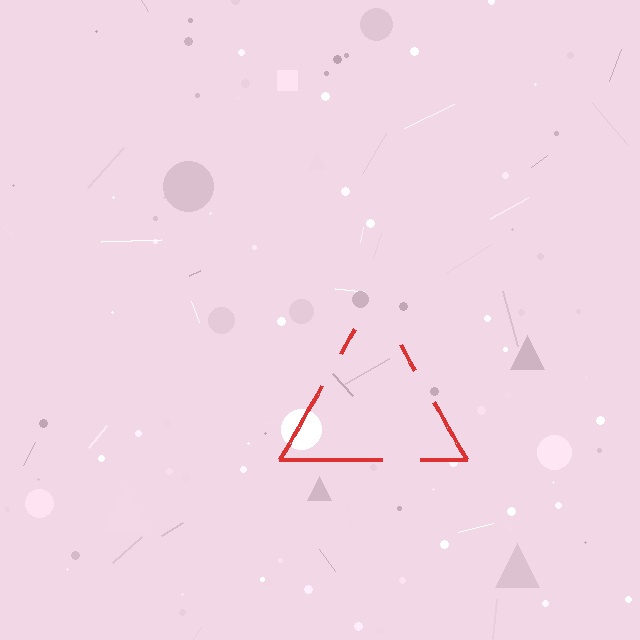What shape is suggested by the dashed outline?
The dashed outline suggests a triangle.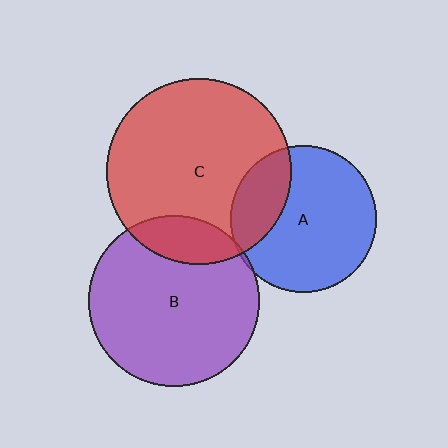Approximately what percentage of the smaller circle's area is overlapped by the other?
Approximately 25%.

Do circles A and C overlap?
Yes.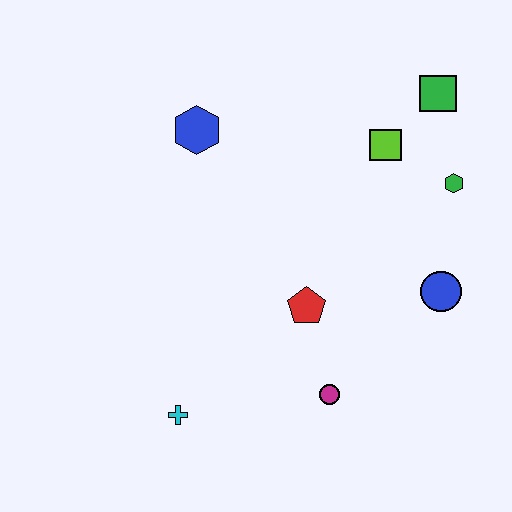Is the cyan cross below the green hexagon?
Yes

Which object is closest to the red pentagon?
The magenta circle is closest to the red pentagon.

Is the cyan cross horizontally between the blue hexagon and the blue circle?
No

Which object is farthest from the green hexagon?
The cyan cross is farthest from the green hexagon.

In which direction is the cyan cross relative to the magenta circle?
The cyan cross is to the left of the magenta circle.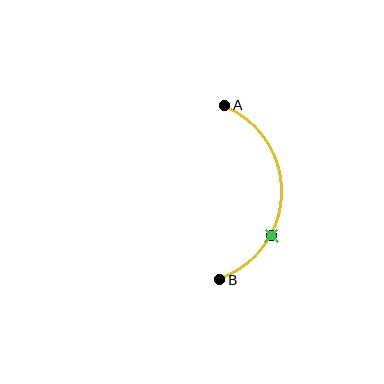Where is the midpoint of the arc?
The arc midpoint is the point on the curve farthest from the straight line joining A and B. It sits to the right of that line.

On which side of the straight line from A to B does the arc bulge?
The arc bulges to the right of the straight line connecting A and B.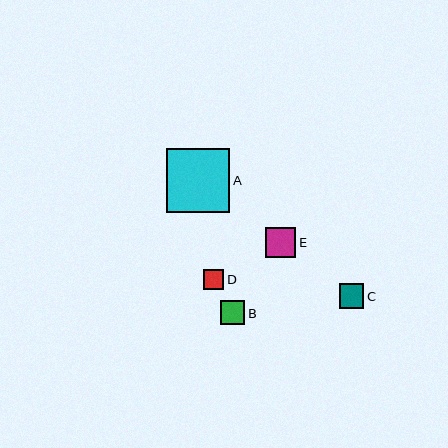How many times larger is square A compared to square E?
Square A is approximately 2.1 times the size of square E.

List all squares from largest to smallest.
From largest to smallest: A, E, C, B, D.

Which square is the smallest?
Square D is the smallest with a size of approximately 20 pixels.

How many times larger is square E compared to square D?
Square E is approximately 1.5 times the size of square D.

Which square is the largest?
Square A is the largest with a size of approximately 63 pixels.